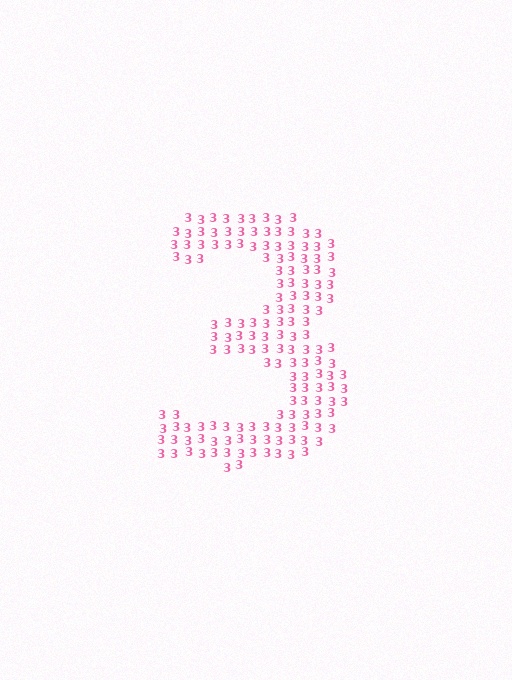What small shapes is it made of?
It is made of small digit 3's.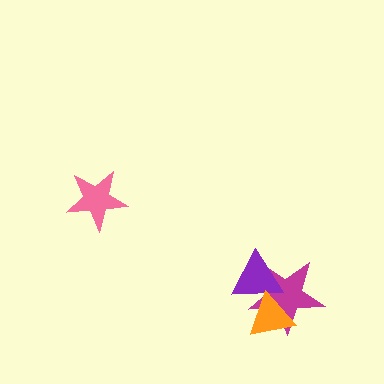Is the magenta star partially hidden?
Yes, it is partially covered by another shape.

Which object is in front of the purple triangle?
The orange triangle is in front of the purple triangle.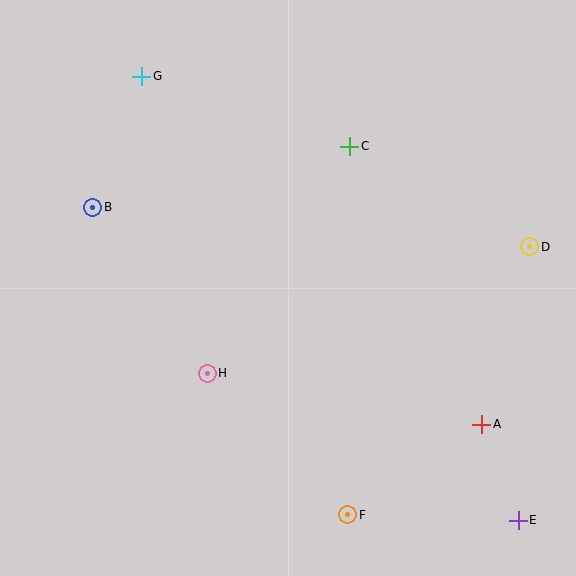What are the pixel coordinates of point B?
Point B is at (93, 207).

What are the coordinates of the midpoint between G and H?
The midpoint between G and H is at (174, 225).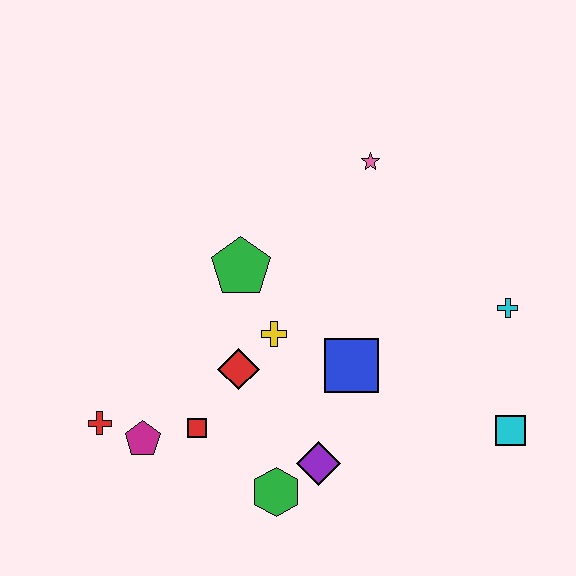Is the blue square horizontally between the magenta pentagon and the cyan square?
Yes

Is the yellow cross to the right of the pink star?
No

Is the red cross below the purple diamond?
No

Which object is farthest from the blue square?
The red cross is farthest from the blue square.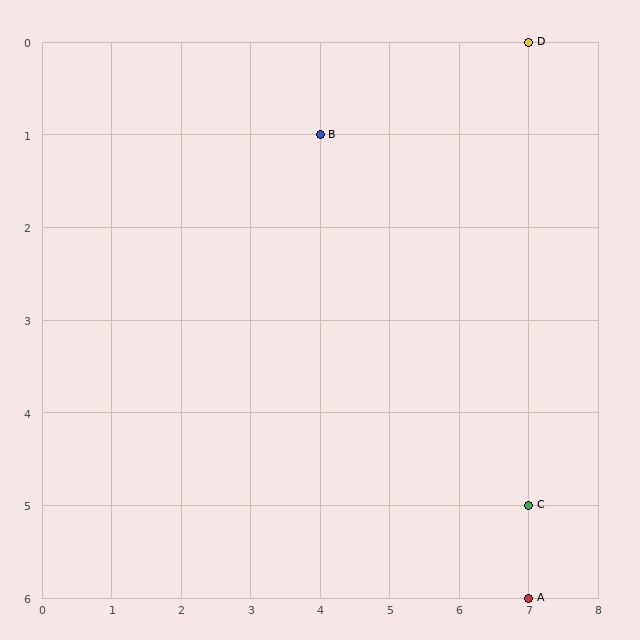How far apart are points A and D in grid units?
Points A and D are 6 rows apart.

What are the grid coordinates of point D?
Point D is at grid coordinates (7, 0).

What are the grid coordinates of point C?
Point C is at grid coordinates (7, 5).